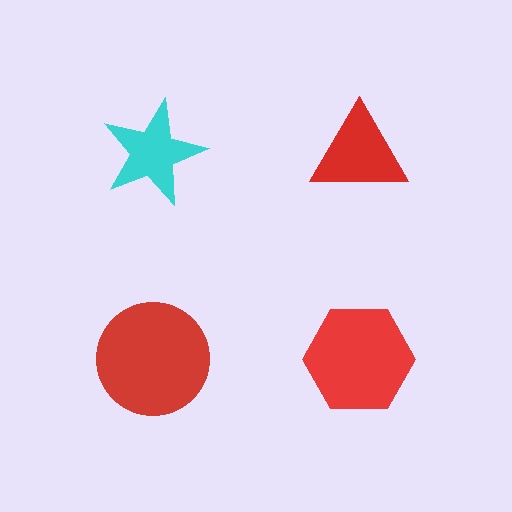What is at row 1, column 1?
A cyan star.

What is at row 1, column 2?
A red triangle.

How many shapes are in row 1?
2 shapes.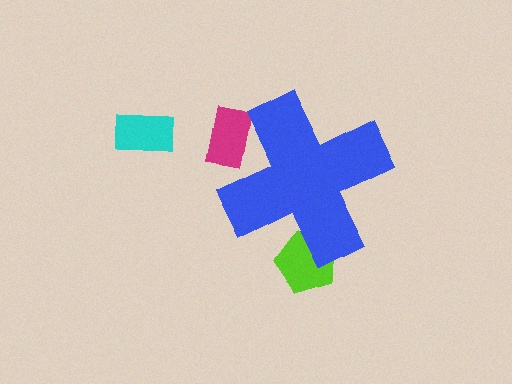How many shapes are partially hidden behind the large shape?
2 shapes are partially hidden.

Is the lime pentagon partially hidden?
Yes, the lime pentagon is partially hidden behind the blue cross.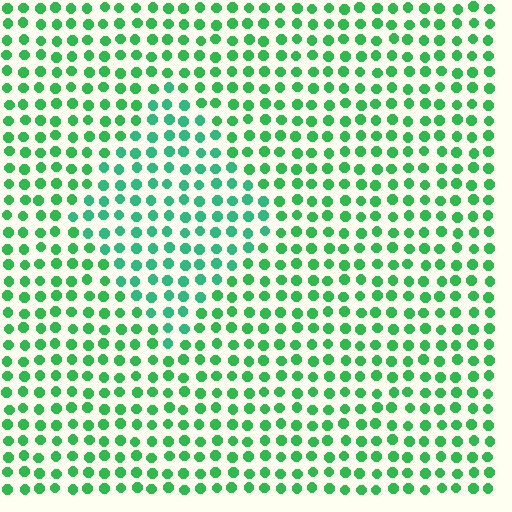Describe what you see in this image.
The image is filled with small green elements in a uniform arrangement. A diamond-shaped region is visible where the elements are tinted to a slightly different hue, forming a subtle color boundary.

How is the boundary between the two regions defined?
The boundary is defined purely by a slight shift in hue (about 22 degrees). Spacing, size, and orientation are identical on both sides.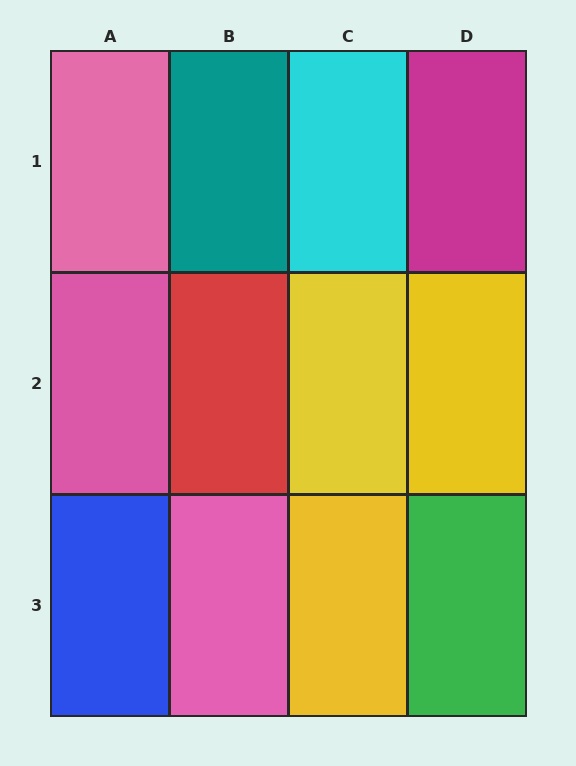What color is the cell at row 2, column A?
Pink.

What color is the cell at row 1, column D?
Magenta.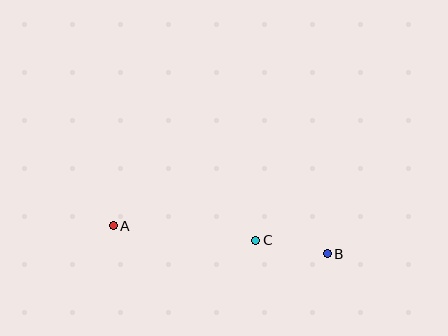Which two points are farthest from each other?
Points A and B are farthest from each other.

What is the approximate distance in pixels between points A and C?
The distance between A and C is approximately 144 pixels.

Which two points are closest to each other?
Points B and C are closest to each other.